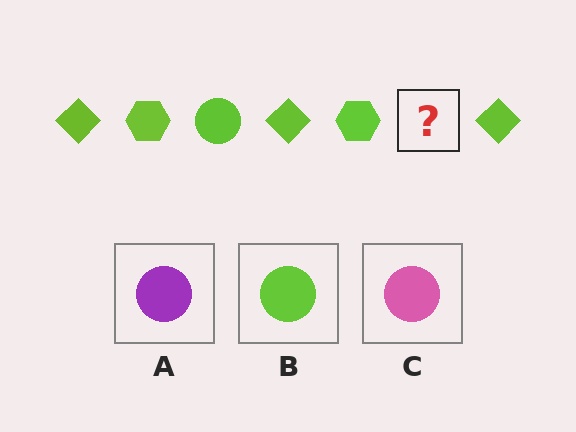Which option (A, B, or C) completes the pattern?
B.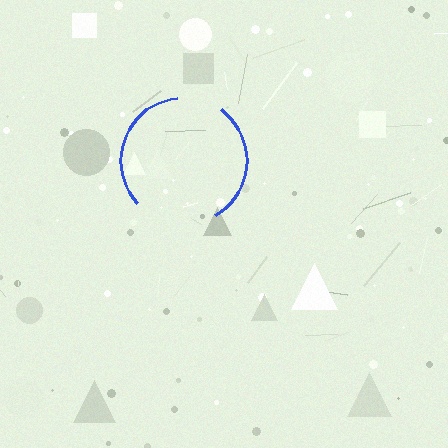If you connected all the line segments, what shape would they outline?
They would outline a circle.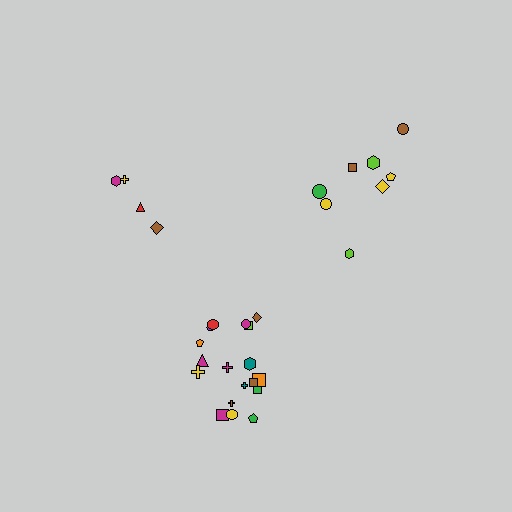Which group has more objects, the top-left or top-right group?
The top-right group.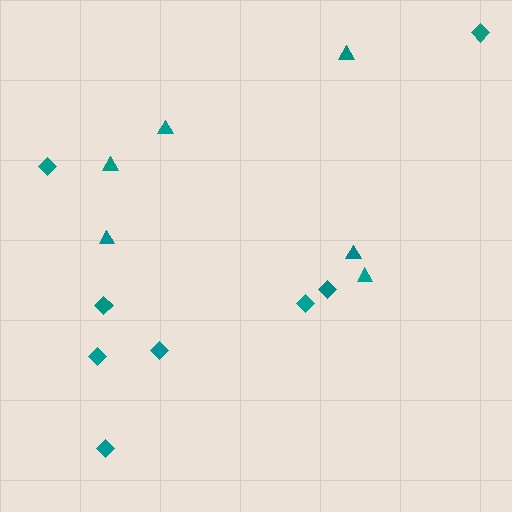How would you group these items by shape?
There are 2 groups: one group of diamonds (8) and one group of triangles (6).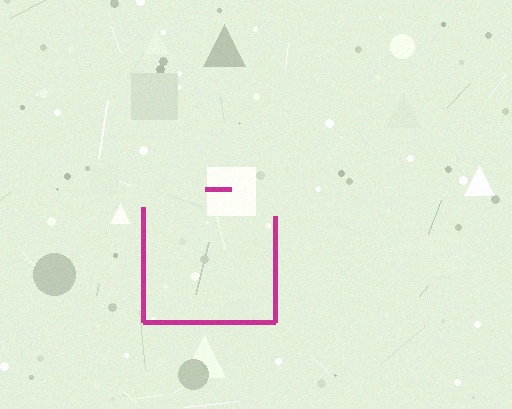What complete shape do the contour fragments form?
The contour fragments form a square.